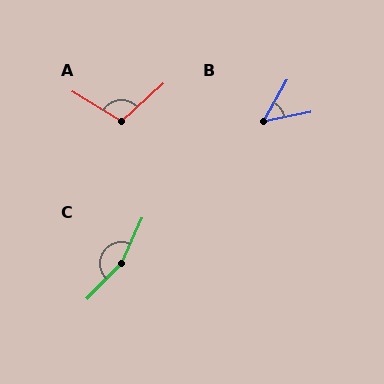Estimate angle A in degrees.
Approximately 107 degrees.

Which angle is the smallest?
B, at approximately 50 degrees.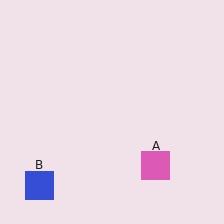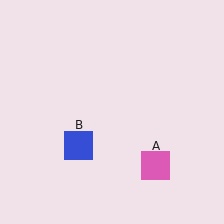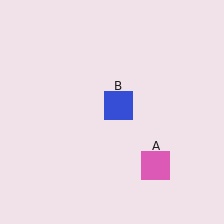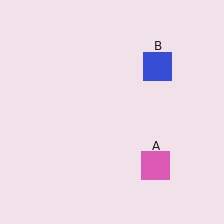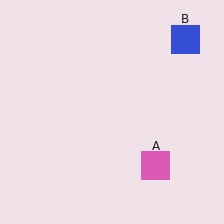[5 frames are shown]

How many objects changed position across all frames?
1 object changed position: blue square (object B).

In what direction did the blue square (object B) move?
The blue square (object B) moved up and to the right.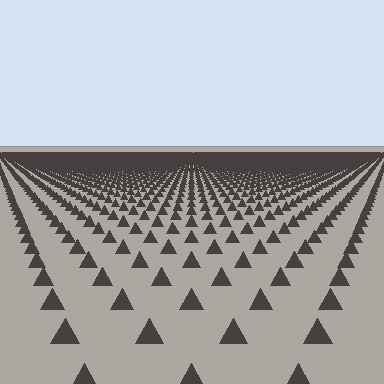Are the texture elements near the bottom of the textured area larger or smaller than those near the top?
Larger. Near the bottom, elements are closer to the viewer and appear at a bigger on-screen size.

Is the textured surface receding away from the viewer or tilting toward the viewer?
The surface is receding away from the viewer. Texture elements get smaller and denser toward the top.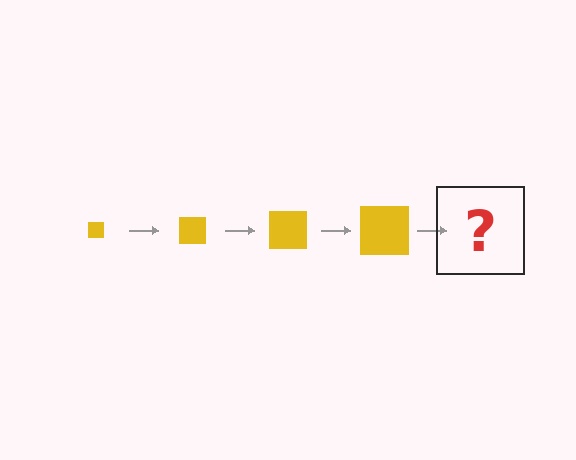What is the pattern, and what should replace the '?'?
The pattern is that the square gets progressively larger each step. The '?' should be a yellow square, larger than the previous one.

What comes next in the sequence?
The next element should be a yellow square, larger than the previous one.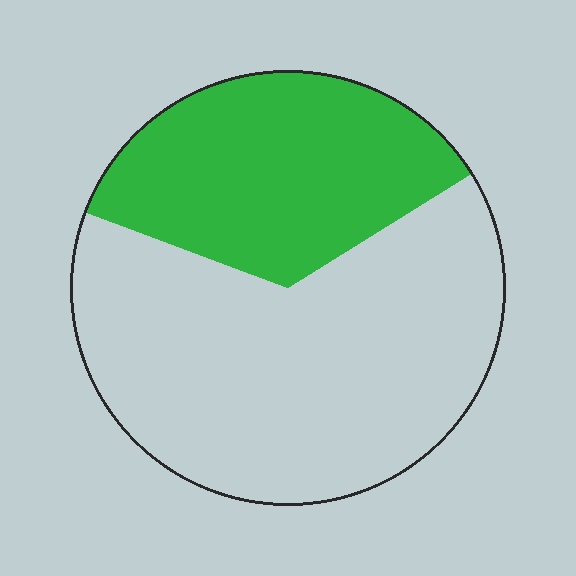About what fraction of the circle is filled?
About three eighths (3/8).